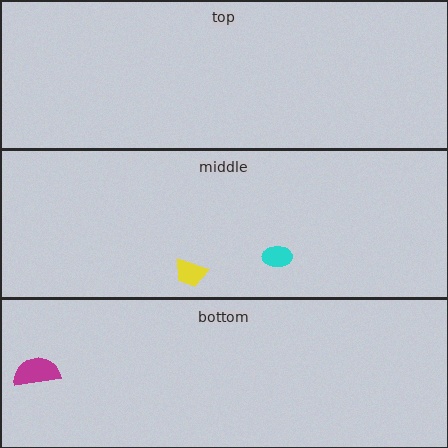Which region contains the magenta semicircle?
The bottom region.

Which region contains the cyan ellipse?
The middle region.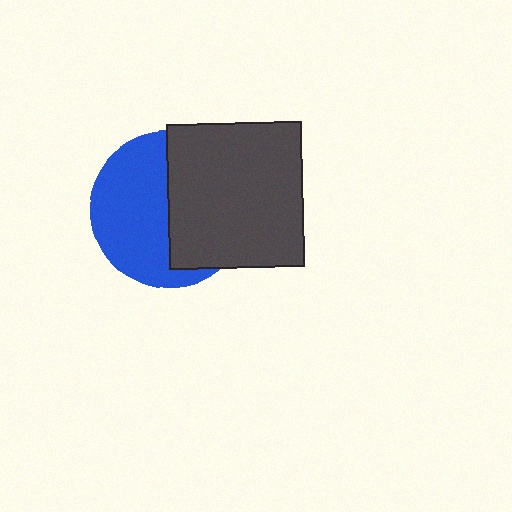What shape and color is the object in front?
The object in front is a dark gray rectangle.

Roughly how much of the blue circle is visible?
About half of it is visible (roughly 53%).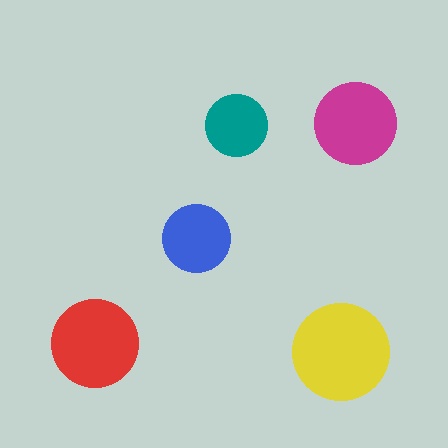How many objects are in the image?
There are 5 objects in the image.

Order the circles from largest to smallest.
the yellow one, the red one, the magenta one, the blue one, the teal one.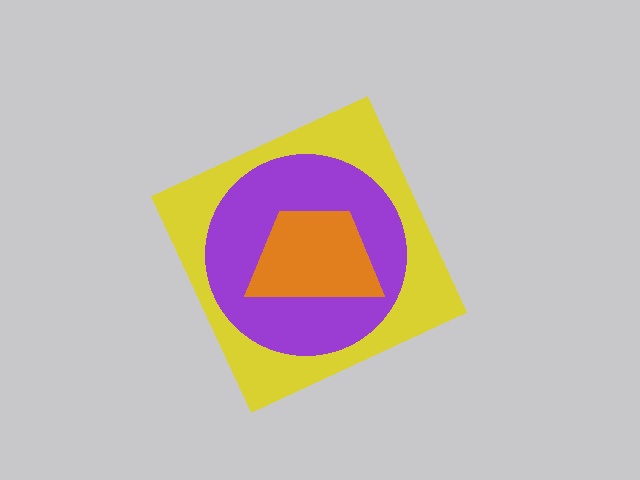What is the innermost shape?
The orange trapezoid.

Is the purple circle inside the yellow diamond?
Yes.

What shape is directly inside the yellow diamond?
The purple circle.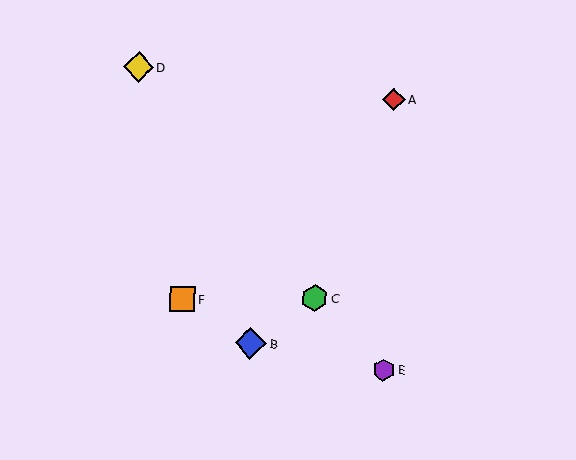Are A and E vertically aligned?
Yes, both are at x≈394.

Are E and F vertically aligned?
No, E is at x≈384 and F is at x≈182.